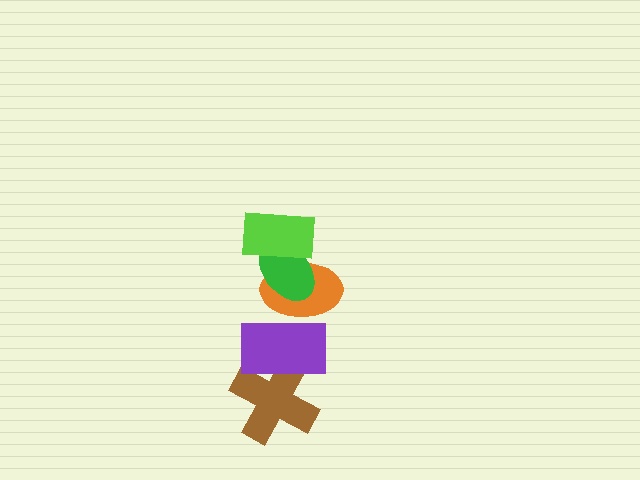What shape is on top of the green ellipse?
The lime rectangle is on top of the green ellipse.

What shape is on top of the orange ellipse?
The green ellipse is on top of the orange ellipse.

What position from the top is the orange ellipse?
The orange ellipse is 3rd from the top.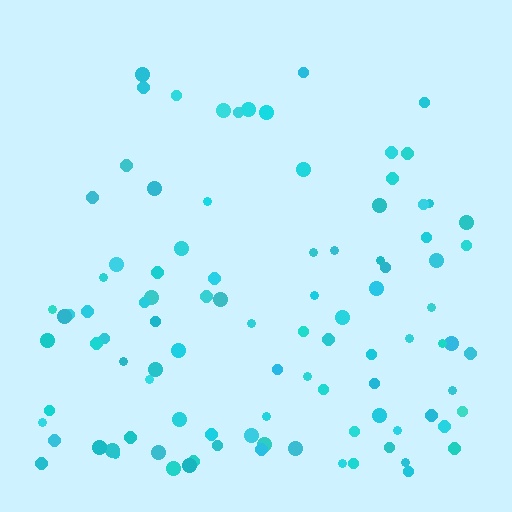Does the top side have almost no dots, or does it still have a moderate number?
Still a moderate number, just noticeably fewer than the bottom.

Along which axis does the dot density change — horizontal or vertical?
Vertical.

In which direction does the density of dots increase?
From top to bottom, with the bottom side densest.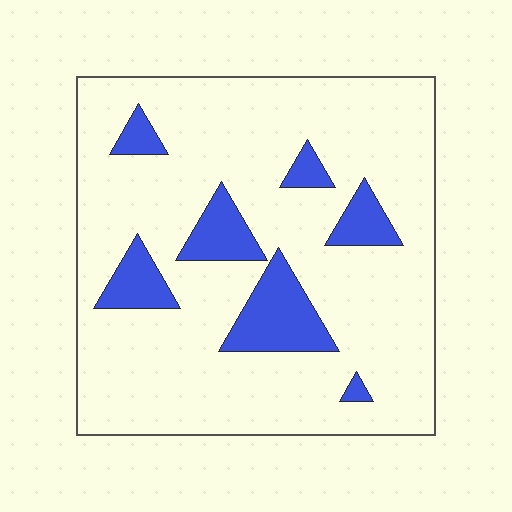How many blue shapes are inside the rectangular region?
7.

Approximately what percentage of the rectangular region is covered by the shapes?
Approximately 15%.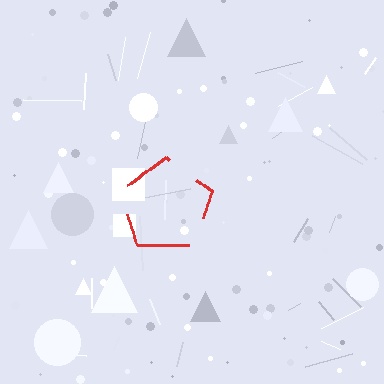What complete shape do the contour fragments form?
The contour fragments form a pentagon.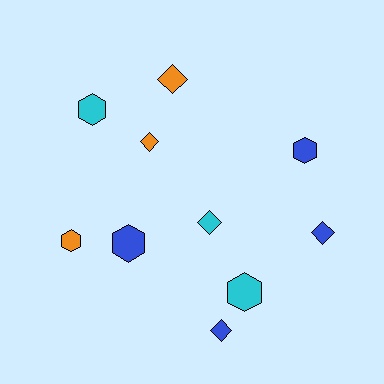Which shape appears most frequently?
Diamond, with 5 objects.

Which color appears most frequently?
Blue, with 4 objects.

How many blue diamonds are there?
There are 2 blue diamonds.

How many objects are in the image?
There are 10 objects.